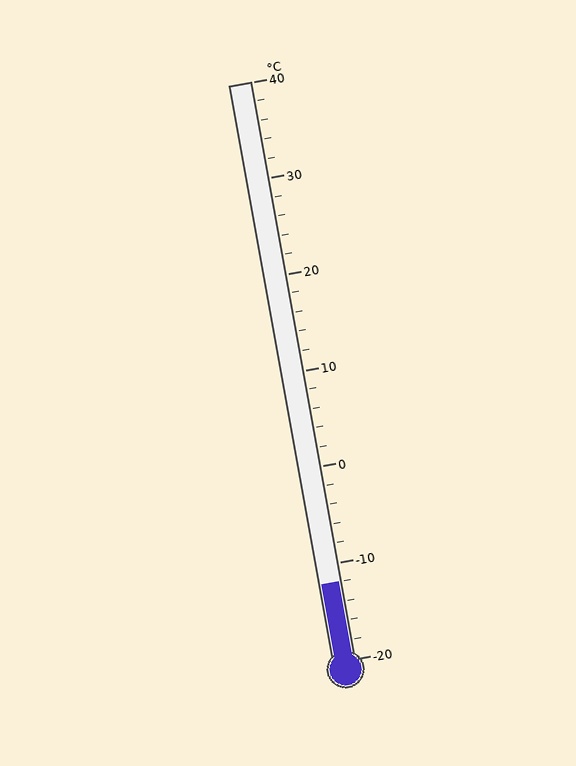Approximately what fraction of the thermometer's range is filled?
The thermometer is filled to approximately 15% of its range.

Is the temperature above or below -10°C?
The temperature is below -10°C.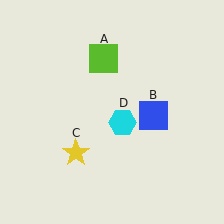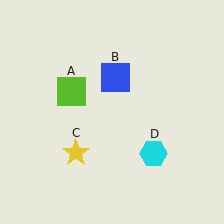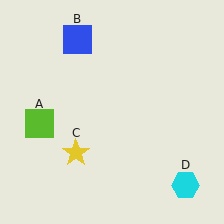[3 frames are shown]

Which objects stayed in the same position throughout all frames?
Yellow star (object C) remained stationary.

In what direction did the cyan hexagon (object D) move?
The cyan hexagon (object D) moved down and to the right.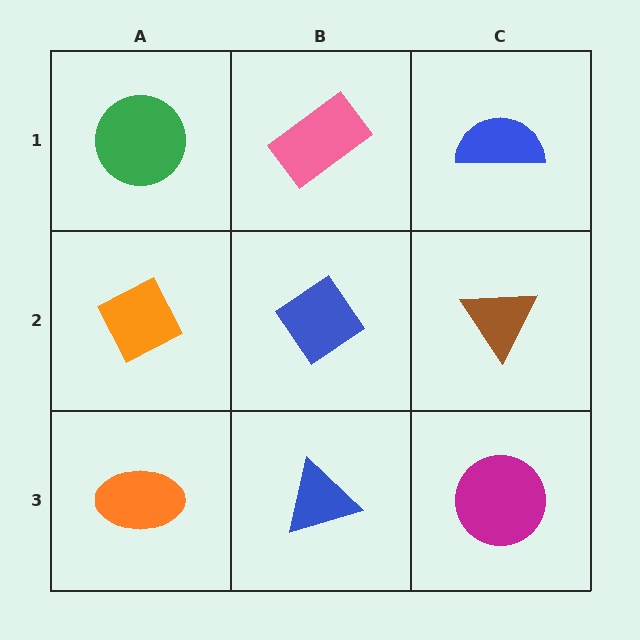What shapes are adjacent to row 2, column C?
A blue semicircle (row 1, column C), a magenta circle (row 3, column C), a blue diamond (row 2, column B).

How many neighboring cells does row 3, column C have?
2.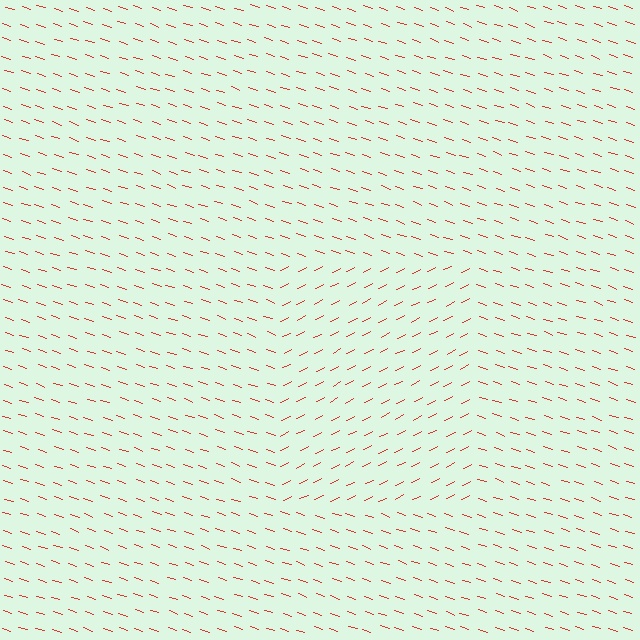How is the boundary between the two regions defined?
The boundary is defined purely by a change in line orientation (approximately 45 degrees difference). All lines are the same color and thickness.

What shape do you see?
I see a rectangle.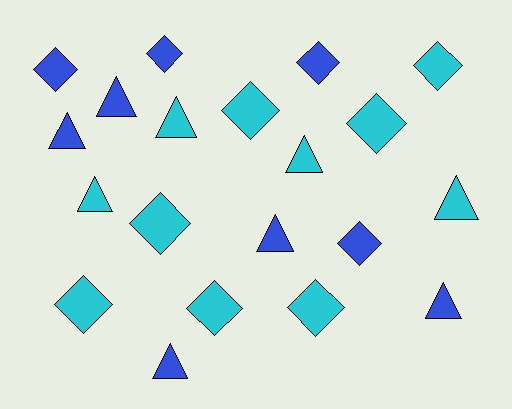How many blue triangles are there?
There are 5 blue triangles.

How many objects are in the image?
There are 20 objects.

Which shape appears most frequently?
Diamond, with 11 objects.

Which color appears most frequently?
Cyan, with 11 objects.